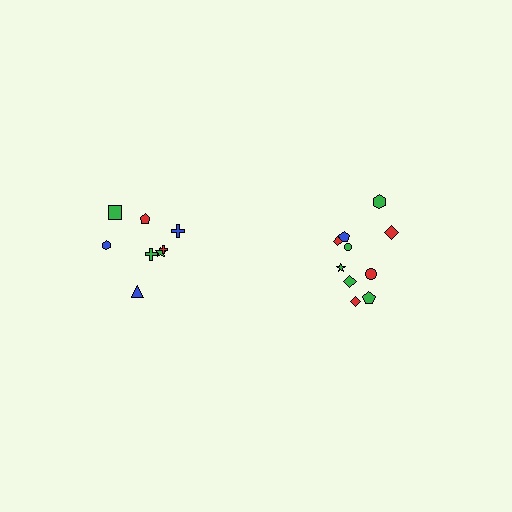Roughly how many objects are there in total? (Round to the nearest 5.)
Roughly 20 objects in total.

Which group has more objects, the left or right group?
The right group.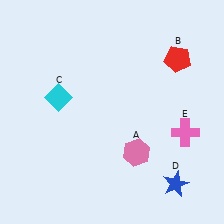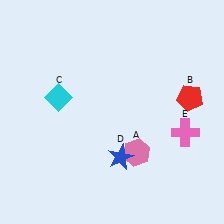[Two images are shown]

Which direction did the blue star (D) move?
The blue star (D) moved left.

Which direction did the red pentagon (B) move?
The red pentagon (B) moved down.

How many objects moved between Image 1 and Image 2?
2 objects moved between the two images.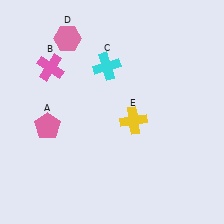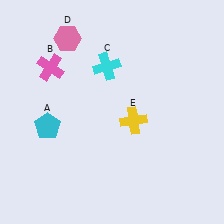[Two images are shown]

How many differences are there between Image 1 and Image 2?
There is 1 difference between the two images.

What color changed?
The pentagon (A) changed from pink in Image 1 to cyan in Image 2.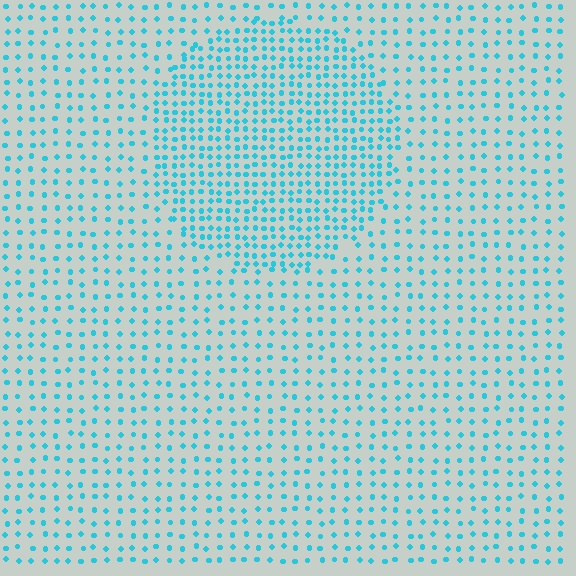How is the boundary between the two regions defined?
The boundary is defined by a change in element density (approximately 2.0x ratio). All elements are the same color, size, and shape.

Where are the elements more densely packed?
The elements are more densely packed inside the circle boundary.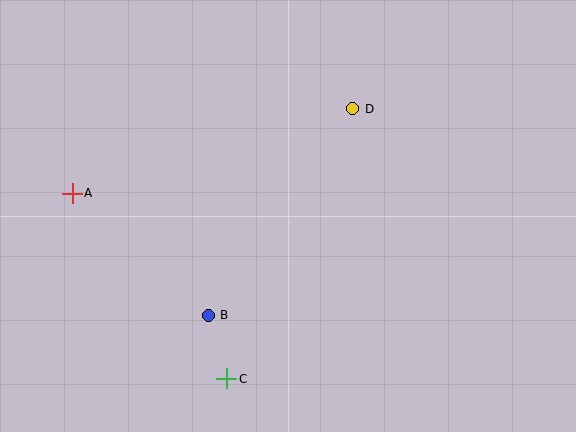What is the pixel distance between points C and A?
The distance between C and A is 241 pixels.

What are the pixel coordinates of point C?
Point C is at (227, 379).